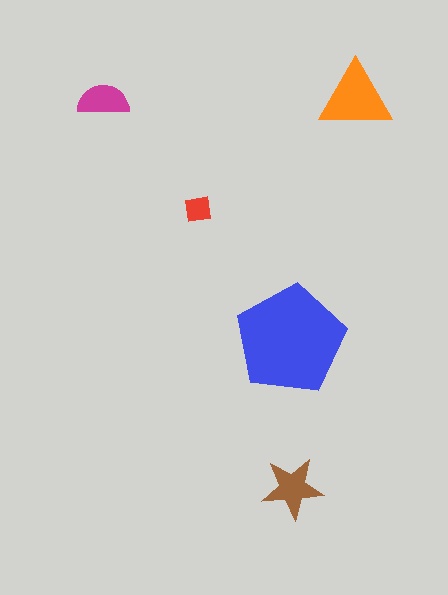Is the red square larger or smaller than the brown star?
Smaller.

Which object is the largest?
The blue pentagon.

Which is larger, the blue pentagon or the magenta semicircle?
The blue pentagon.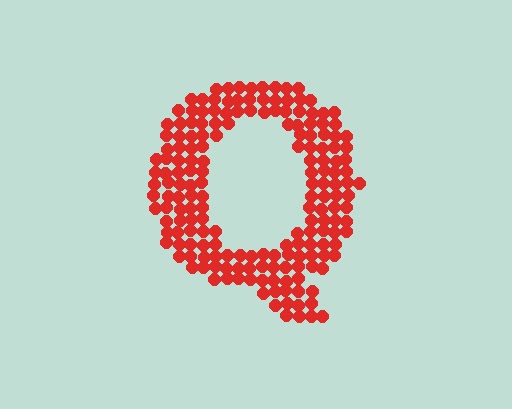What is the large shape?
The large shape is the letter Q.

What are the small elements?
The small elements are circles.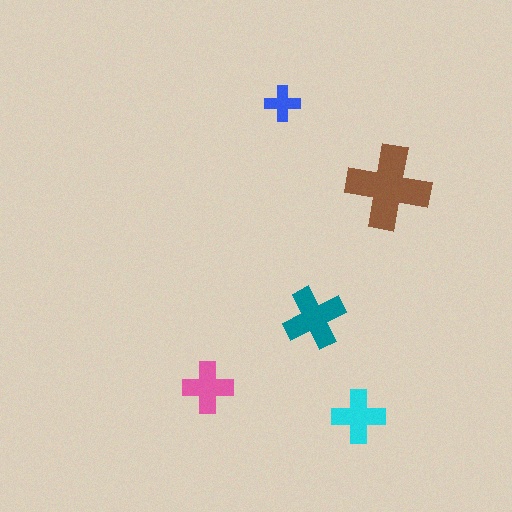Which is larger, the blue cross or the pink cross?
The pink one.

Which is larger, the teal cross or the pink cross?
The teal one.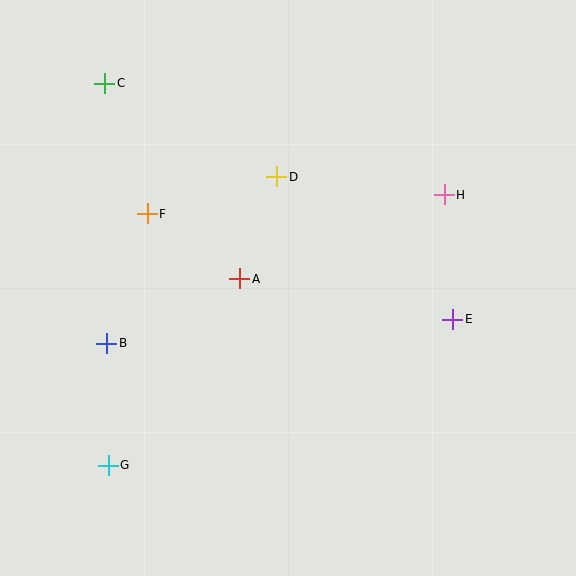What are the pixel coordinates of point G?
Point G is at (108, 465).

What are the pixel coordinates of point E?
Point E is at (453, 319).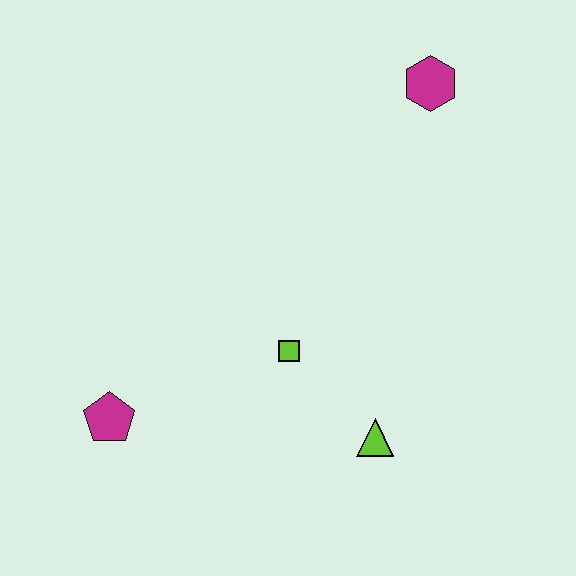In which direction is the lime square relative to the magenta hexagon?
The lime square is below the magenta hexagon.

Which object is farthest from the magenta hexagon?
The magenta pentagon is farthest from the magenta hexagon.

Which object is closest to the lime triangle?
The lime square is closest to the lime triangle.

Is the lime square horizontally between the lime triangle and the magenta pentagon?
Yes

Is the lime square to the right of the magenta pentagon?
Yes